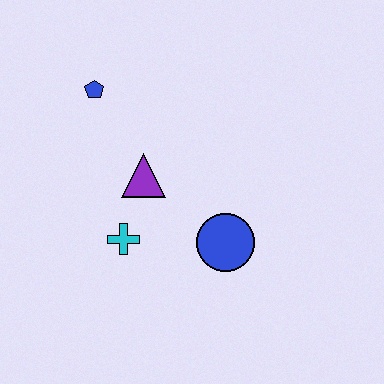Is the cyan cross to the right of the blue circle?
No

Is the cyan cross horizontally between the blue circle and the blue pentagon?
Yes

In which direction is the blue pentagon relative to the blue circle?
The blue pentagon is above the blue circle.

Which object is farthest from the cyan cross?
The blue pentagon is farthest from the cyan cross.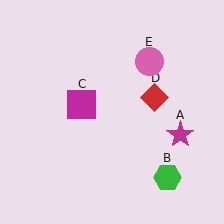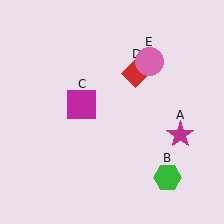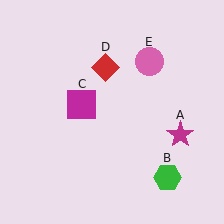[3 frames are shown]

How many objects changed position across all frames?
1 object changed position: red diamond (object D).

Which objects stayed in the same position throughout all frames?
Magenta star (object A) and green hexagon (object B) and magenta square (object C) and pink circle (object E) remained stationary.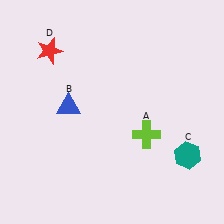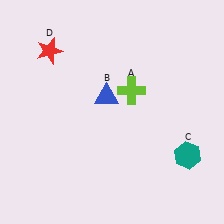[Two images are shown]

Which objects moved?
The objects that moved are: the lime cross (A), the blue triangle (B).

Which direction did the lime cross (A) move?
The lime cross (A) moved up.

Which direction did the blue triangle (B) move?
The blue triangle (B) moved right.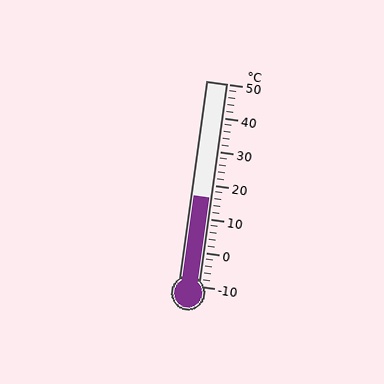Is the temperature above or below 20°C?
The temperature is below 20°C.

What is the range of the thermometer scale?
The thermometer scale ranges from -10°C to 50°C.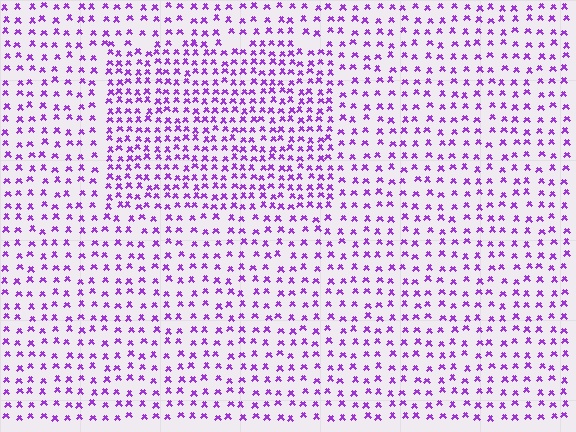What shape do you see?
I see a rectangle.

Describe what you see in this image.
The image contains small purple elements arranged at two different densities. A rectangle-shaped region is visible where the elements are more densely packed than the surrounding area.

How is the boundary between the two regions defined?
The boundary is defined by a change in element density (approximately 1.7x ratio). All elements are the same color, size, and shape.